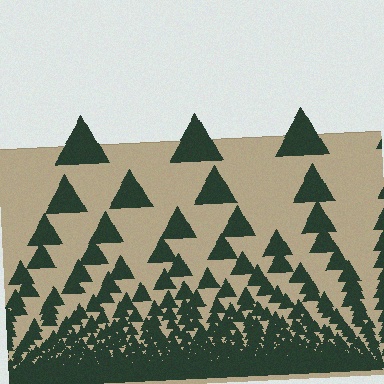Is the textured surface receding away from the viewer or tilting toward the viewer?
The surface appears to tilt toward the viewer. Texture elements get larger and sparser toward the top.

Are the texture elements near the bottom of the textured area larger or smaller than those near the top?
Smaller. The gradient is inverted — elements near the bottom are smaller and denser.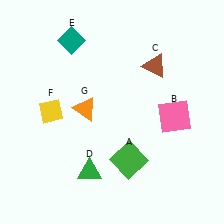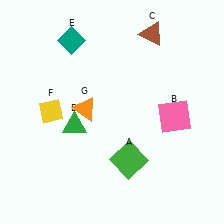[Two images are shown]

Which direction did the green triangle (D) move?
The green triangle (D) moved up.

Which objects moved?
The objects that moved are: the brown triangle (C), the green triangle (D).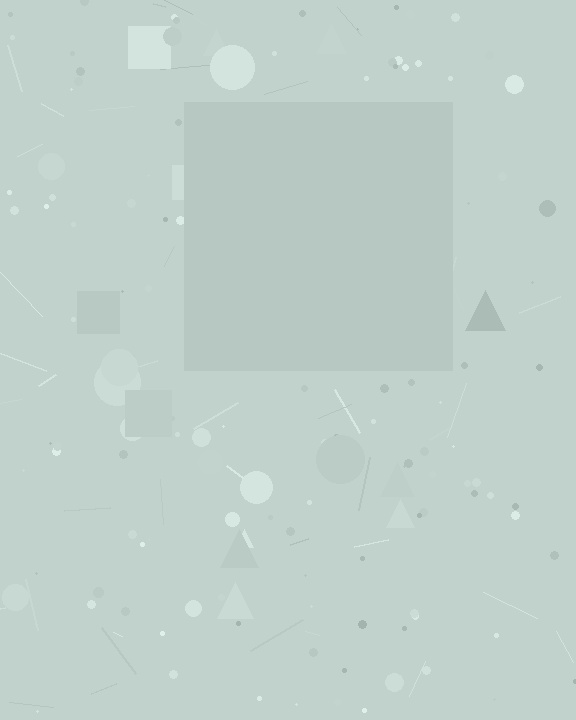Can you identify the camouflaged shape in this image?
The camouflaged shape is a square.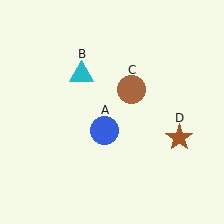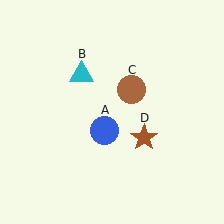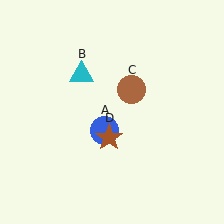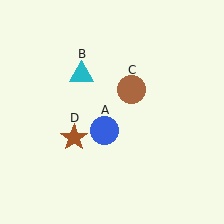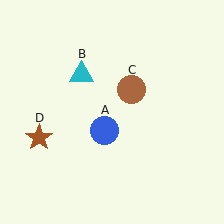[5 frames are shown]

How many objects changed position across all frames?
1 object changed position: brown star (object D).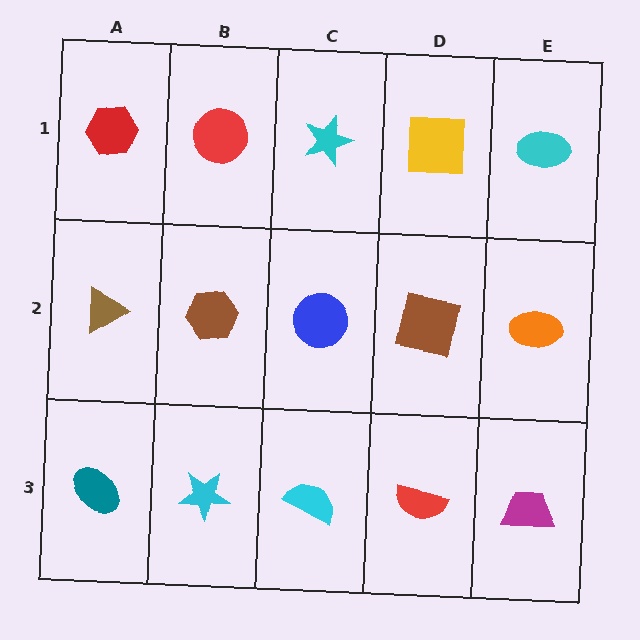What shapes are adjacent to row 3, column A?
A brown triangle (row 2, column A), a cyan star (row 3, column B).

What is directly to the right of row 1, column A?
A red circle.